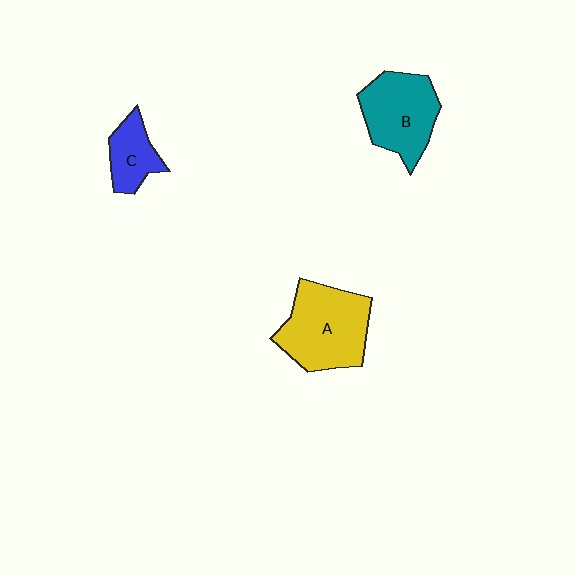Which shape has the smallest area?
Shape C (blue).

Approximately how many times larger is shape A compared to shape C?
Approximately 2.2 times.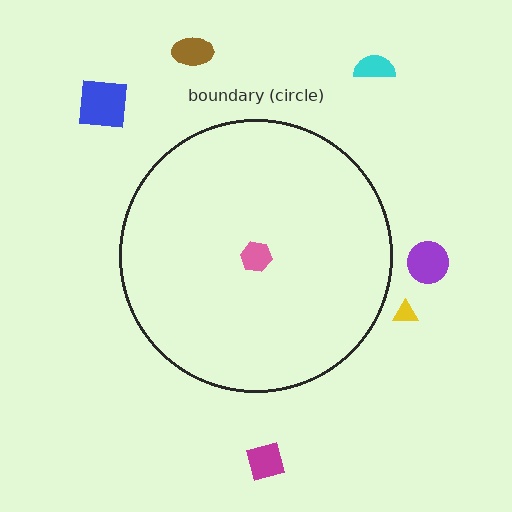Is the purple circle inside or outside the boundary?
Outside.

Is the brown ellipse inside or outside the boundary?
Outside.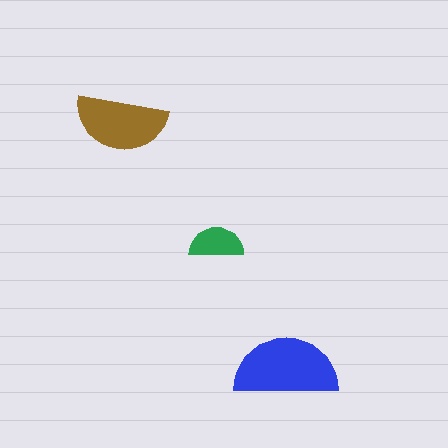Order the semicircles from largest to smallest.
the blue one, the brown one, the green one.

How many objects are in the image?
There are 3 objects in the image.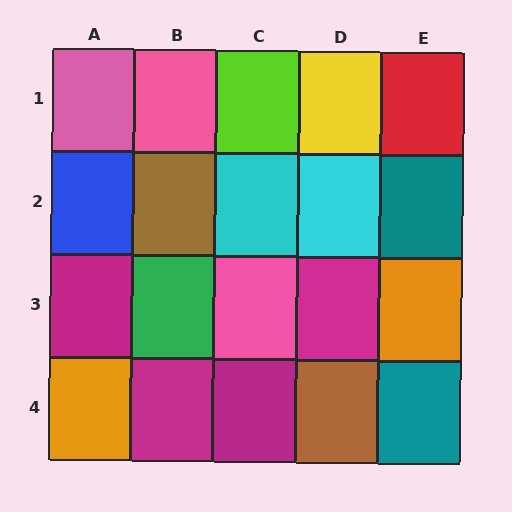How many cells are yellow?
1 cell is yellow.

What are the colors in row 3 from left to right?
Magenta, green, pink, magenta, orange.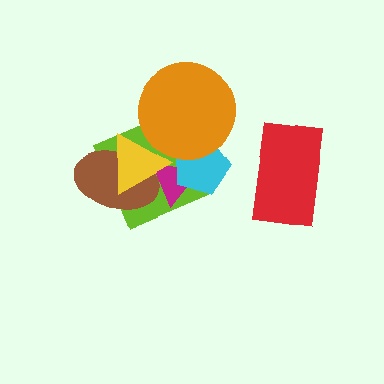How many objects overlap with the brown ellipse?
3 objects overlap with the brown ellipse.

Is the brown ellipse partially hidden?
Yes, it is partially covered by another shape.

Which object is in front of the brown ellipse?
The yellow triangle is in front of the brown ellipse.